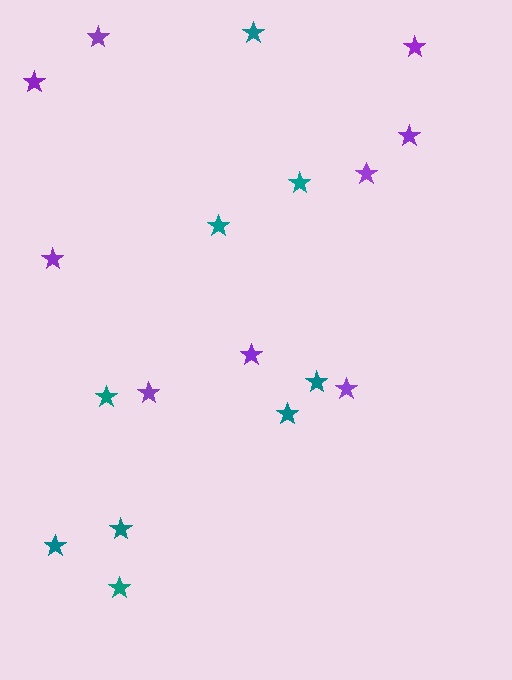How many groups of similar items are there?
There are 2 groups: one group of teal stars (9) and one group of purple stars (9).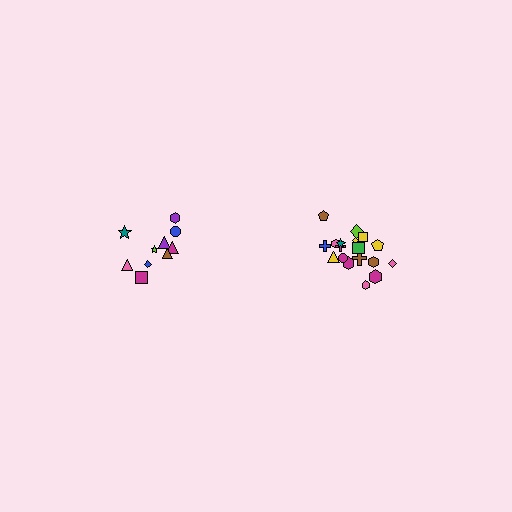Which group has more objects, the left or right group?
The right group.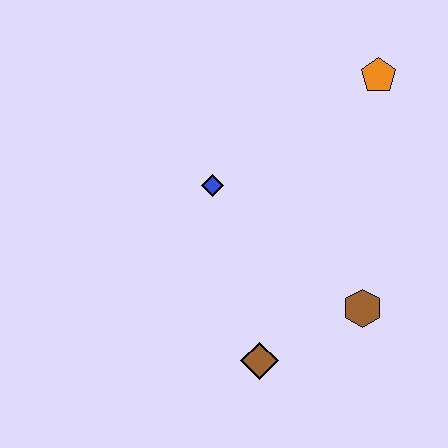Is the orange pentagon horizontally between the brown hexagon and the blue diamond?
No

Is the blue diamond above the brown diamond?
Yes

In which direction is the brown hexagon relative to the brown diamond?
The brown hexagon is to the right of the brown diamond.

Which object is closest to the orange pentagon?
The blue diamond is closest to the orange pentagon.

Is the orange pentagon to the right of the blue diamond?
Yes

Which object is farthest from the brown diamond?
The orange pentagon is farthest from the brown diamond.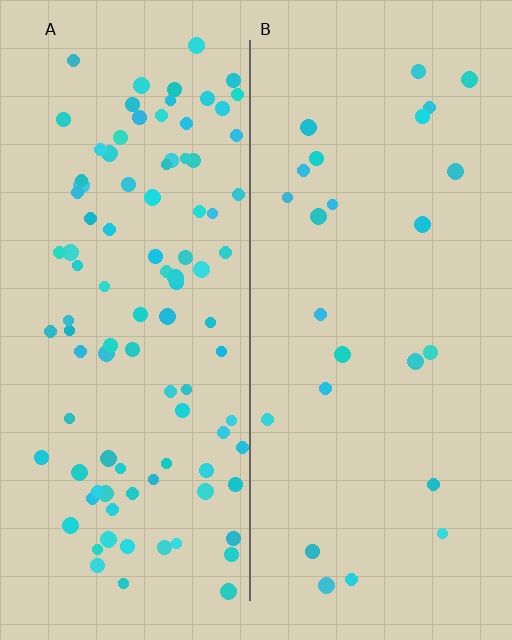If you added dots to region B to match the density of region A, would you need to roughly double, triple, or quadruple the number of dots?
Approximately quadruple.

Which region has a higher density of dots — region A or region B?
A (the left).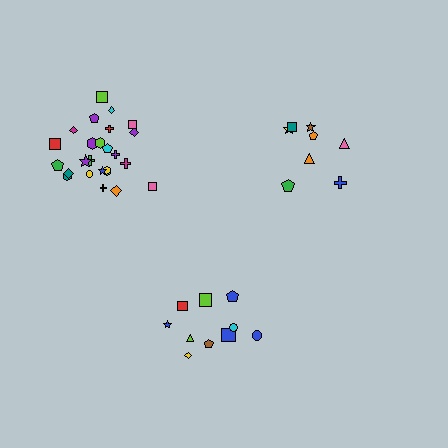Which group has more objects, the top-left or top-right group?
The top-left group.